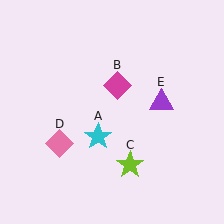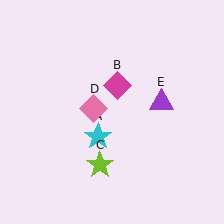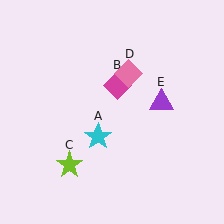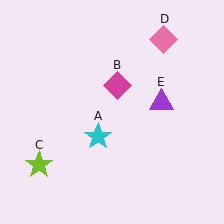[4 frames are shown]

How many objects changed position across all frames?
2 objects changed position: lime star (object C), pink diamond (object D).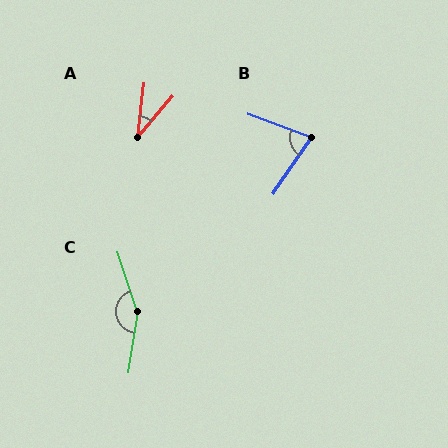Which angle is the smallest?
A, at approximately 34 degrees.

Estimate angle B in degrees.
Approximately 76 degrees.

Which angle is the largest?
C, at approximately 153 degrees.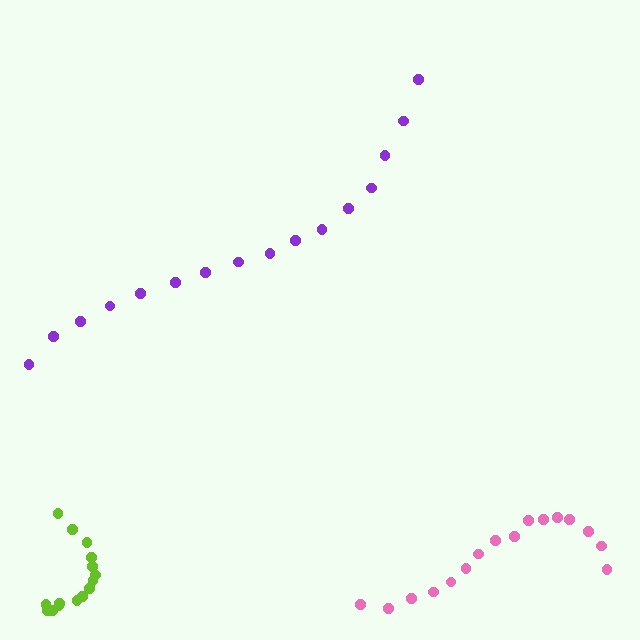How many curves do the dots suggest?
There are 3 distinct paths.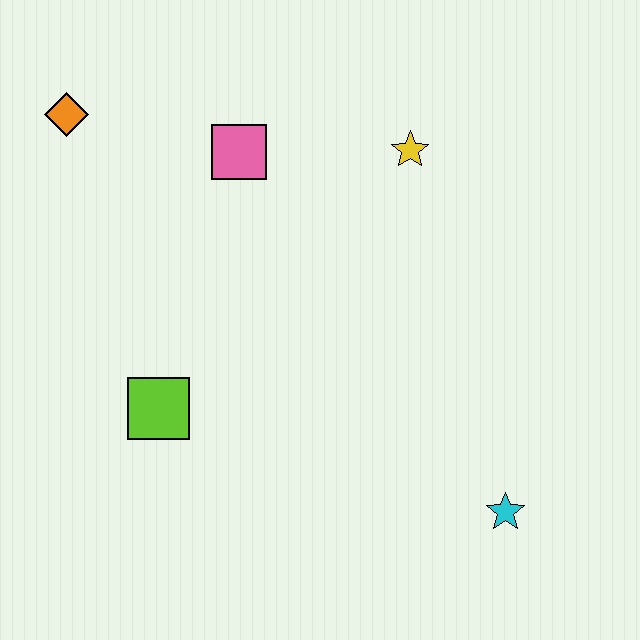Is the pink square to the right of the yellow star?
No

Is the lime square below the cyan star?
No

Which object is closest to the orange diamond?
The pink square is closest to the orange diamond.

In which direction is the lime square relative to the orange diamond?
The lime square is below the orange diamond.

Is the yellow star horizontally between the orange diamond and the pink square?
No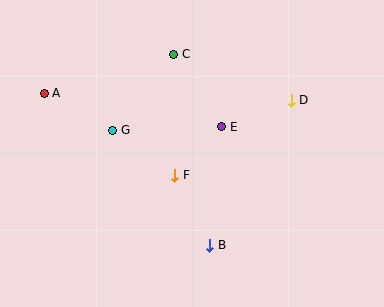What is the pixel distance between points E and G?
The distance between E and G is 109 pixels.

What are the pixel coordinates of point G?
Point G is at (113, 130).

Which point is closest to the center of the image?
Point F at (175, 175) is closest to the center.